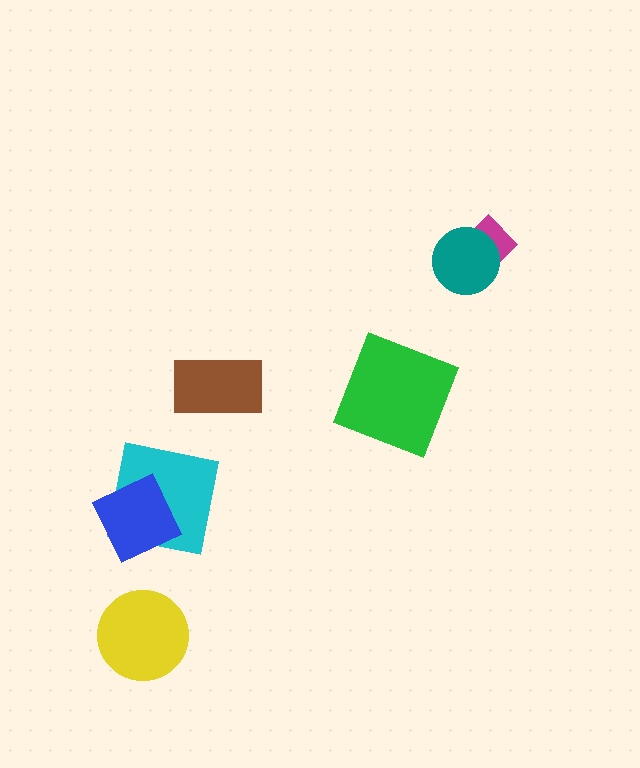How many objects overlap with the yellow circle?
0 objects overlap with the yellow circle.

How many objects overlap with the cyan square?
1 object overlaps with the cyan square.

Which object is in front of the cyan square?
The blue square is in front of the cyan square.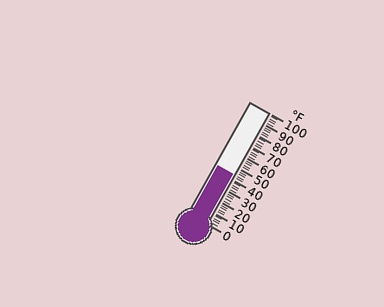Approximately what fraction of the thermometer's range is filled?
The thermometer is filled to approximately 45% of its range.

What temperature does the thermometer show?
The thermometer shows approximately 44°F.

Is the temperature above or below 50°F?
The temperature is below 50°F.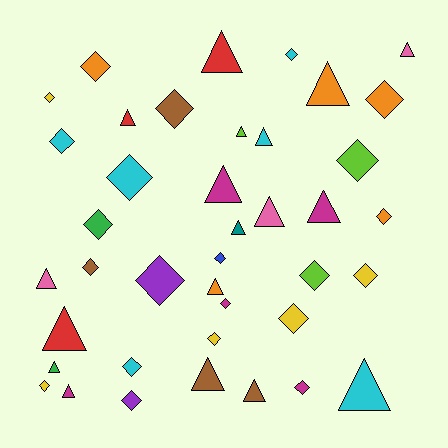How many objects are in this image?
There are 40 objects.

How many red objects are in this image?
There are 3 red objects.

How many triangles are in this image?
There are 18 triangles.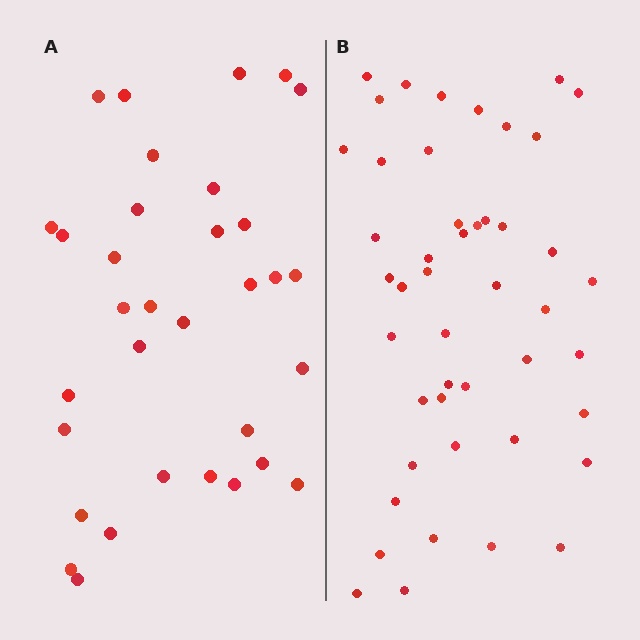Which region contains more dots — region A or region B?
Region B (the right region) has more dots.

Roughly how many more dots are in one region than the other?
Region B has approximately 15 more dots than region A.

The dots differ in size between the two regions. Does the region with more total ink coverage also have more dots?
No. Region A has more total ink coverage because its dots are larger, but region B actually contains more individual dots. Total area can be misleading — the number of items is what matters here.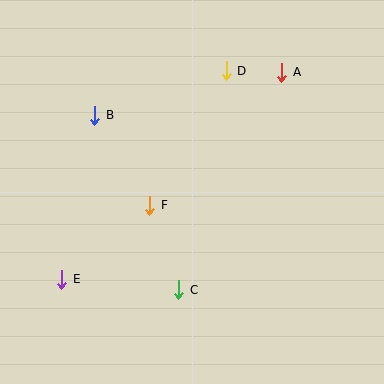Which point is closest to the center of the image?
Point F at (150, 205) is closest to the center.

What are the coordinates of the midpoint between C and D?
The midpoint between C and D is at (203, 180).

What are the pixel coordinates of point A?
Point A is at (282, 72).